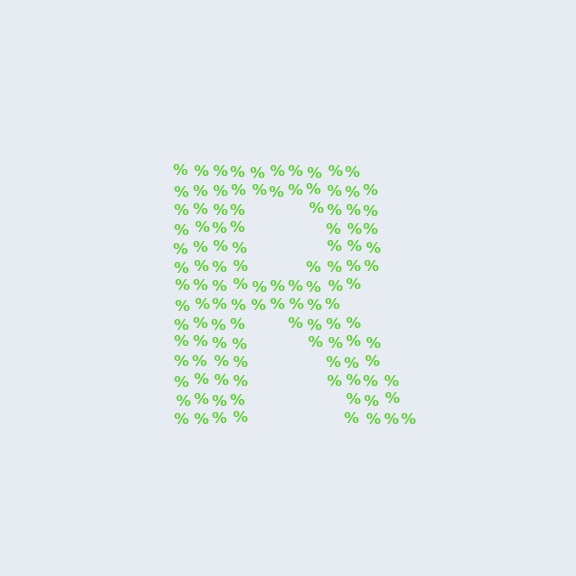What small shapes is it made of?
It is made of small percent signs.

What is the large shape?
The large shape is the letter R.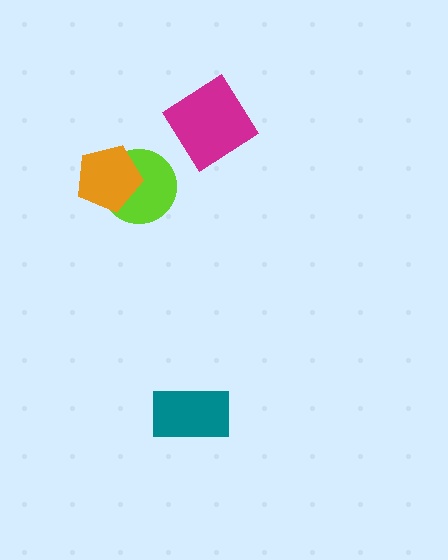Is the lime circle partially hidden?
Yes, it is partially covered by another shape.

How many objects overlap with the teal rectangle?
0 objects overlap with the teal rectangle.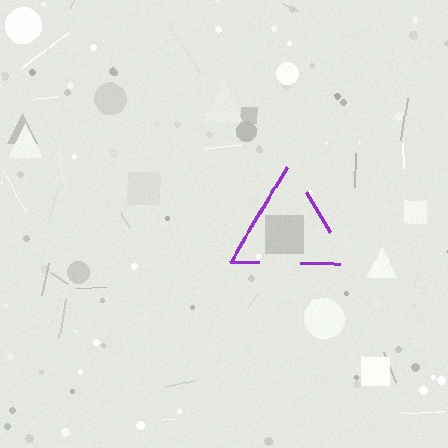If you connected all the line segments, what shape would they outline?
They would outline a triangle.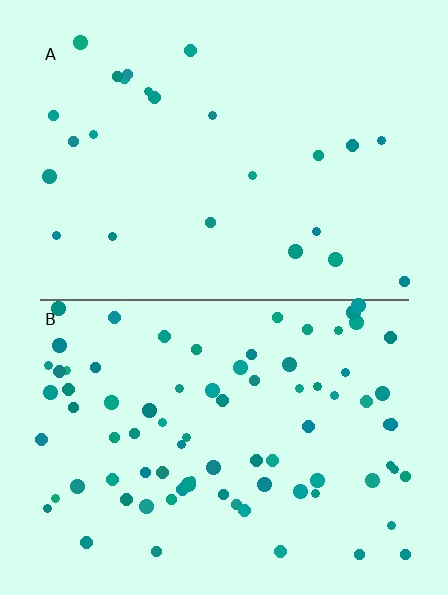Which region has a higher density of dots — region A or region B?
B (the bottom).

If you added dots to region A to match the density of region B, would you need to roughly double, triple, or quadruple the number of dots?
Approximately triple.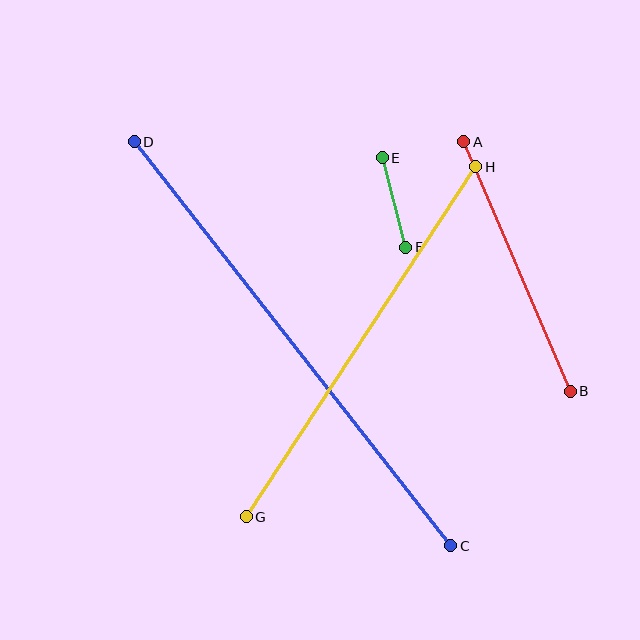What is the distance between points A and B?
The distance is approximately 271 pixels.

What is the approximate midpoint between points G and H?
The midpoint is at approximately (361, 342) pixels.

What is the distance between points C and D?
The distance is approximately 513 pixels.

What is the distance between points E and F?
The distance is approximately 93 pixels.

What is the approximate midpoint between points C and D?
The midpoint is at approximately (292, 344) pixels.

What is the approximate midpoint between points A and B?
The midpoint is at approximately (517, 266) pixels.